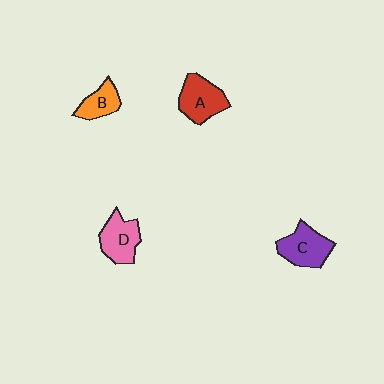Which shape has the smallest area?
Shape B (orange).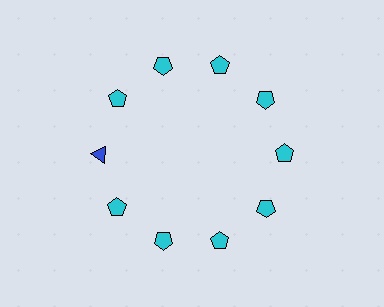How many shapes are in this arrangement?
There are 10 shapes arranged in a ring pattern.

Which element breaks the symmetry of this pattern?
The blue triangle at roughly the 9 o'clock position breaks the symmetry. All other shapes are cyan pentagons.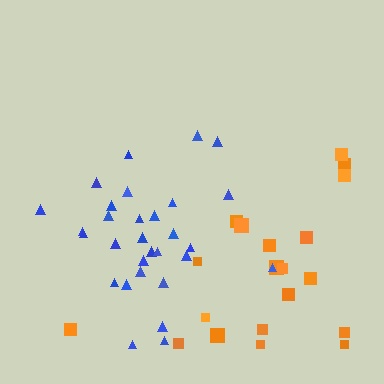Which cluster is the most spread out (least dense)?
Orange.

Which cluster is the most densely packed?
Blue.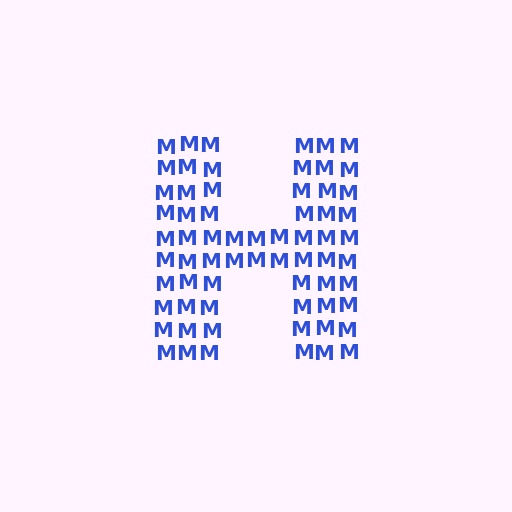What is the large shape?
The large shape is the letter H.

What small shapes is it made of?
It is made of small letter M's.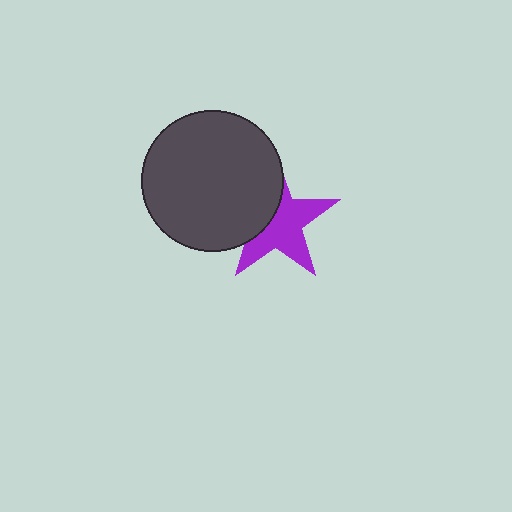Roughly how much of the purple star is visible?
About half of it is visible (roughly 61%).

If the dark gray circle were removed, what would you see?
You would see the complete purple star.